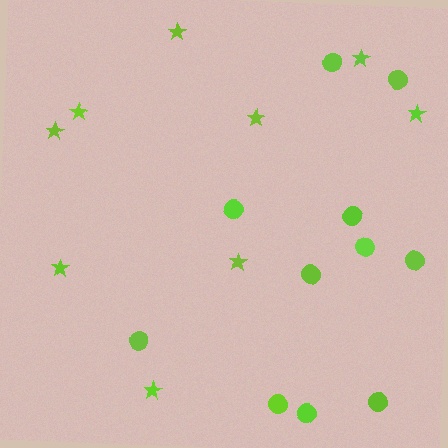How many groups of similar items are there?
There are 2 groups: one group of stars (9) and one group of circles (11).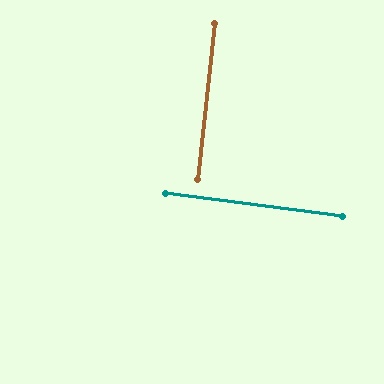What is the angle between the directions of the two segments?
Approximately 89 degrees.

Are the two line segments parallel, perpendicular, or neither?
Perpendicular — they meet at approximately 89°.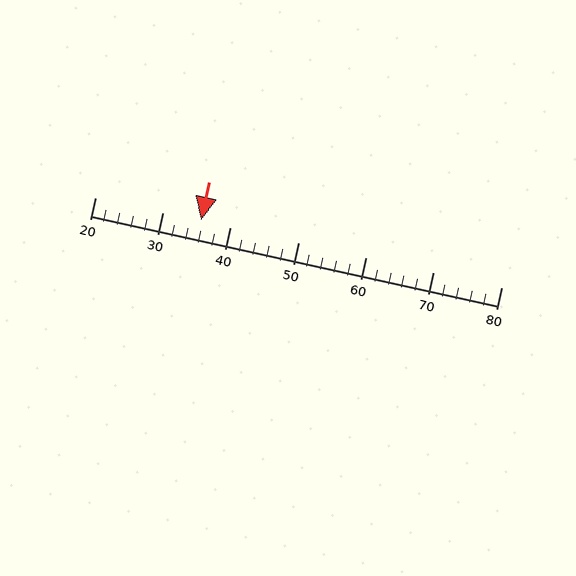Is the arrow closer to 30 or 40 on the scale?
The arrow is closer to 40.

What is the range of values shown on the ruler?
The ruler shows values from 20 to 80.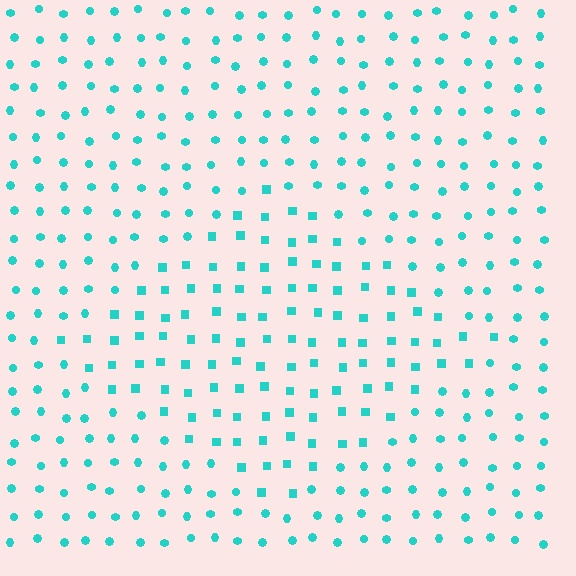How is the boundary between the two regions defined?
The boundary is defined by a change in element shape: squares inside vs. circles outside. All elements share the same color and spacing.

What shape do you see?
I see a diamond.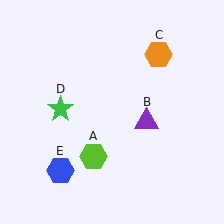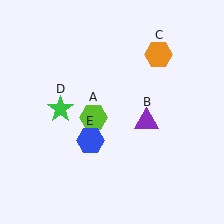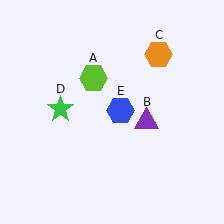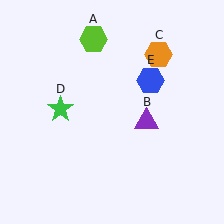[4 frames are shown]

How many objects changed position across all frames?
2 objects changed position: lime hexagon (object A), blue hexagon (object E).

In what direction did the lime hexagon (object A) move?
The lime hexagon (object A) moved up.